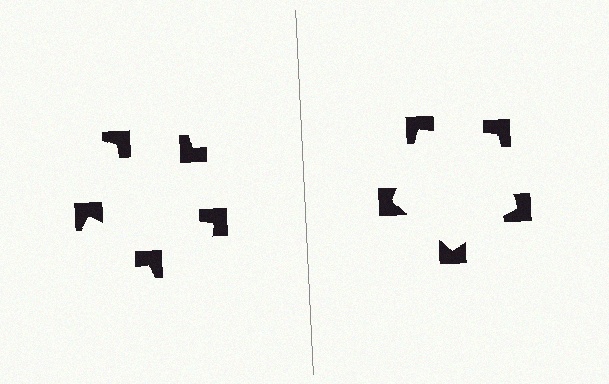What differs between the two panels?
The notched squares are positioned identically on both sides; only the wedge orientations differ. On the right they align to a pentagon; on the left they are misaligned.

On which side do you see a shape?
An illusory pentagon appears on the right side. On the left side the wedge cuts are rotated, so no coherent shape forms.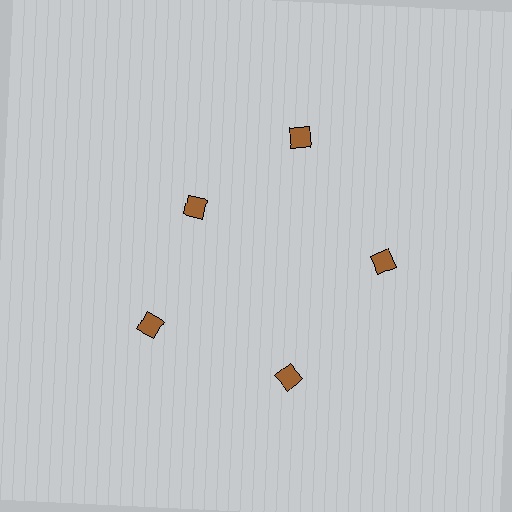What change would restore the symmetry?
The symmetry would be restored by moving it outward, back onto the ring so that all 5 diamonds sit at equal angles and equal distance from the center.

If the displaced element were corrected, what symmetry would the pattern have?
It would have 5-fold rotational symmetry — the pattern would map onto itself every 72 degrees.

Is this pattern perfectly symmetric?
No. The 5 brown diamonds are arranged in a ring, but one element near the 10 o'clock position is pulled inward toward the center, breaking the 5-fold rotational symmetry.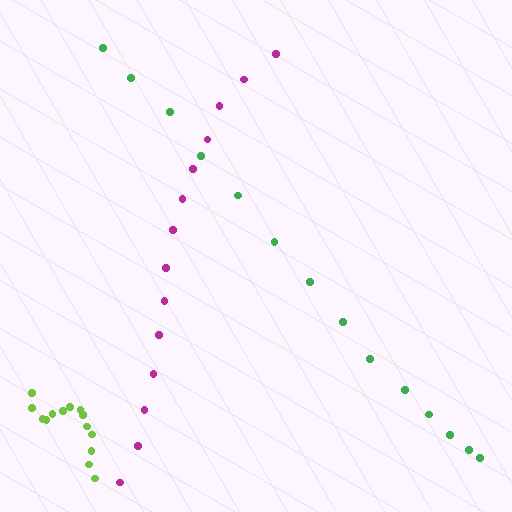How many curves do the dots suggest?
There are 3 distinct paths.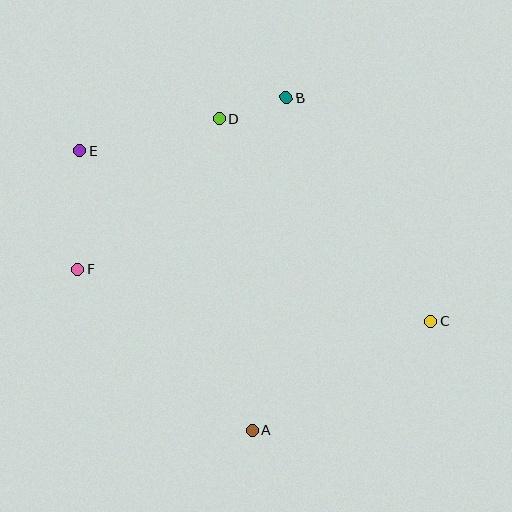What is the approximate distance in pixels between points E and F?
The distance between E and F is approximately 119 pixels.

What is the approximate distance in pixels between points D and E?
The distance between D and E is approximately 143 pixels.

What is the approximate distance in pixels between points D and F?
The distance between D and F is approximately 206 pixels.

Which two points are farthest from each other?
Points C and E are farthest from each other.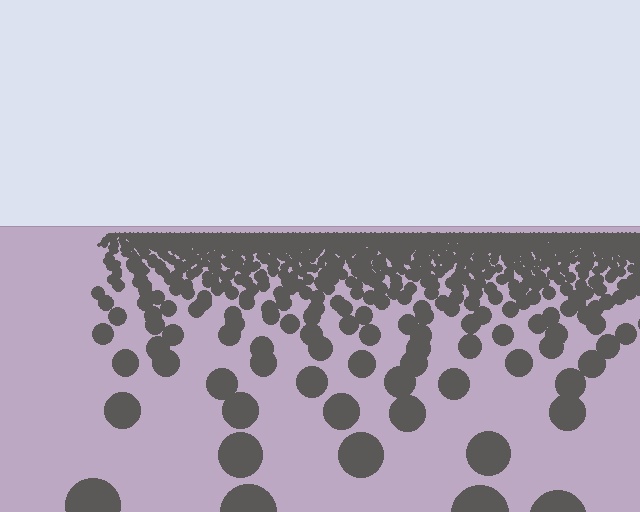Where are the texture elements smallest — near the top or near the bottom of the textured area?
Near the top.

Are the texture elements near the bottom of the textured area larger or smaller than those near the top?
Larger. Near the bottom, elements are closer to the viewer and appear at a bigger on-screen size.